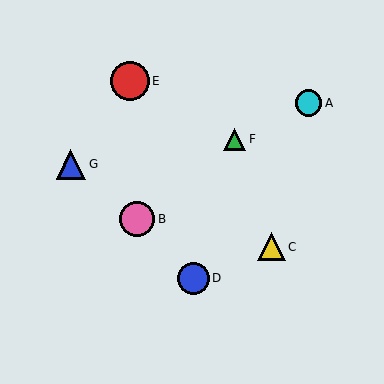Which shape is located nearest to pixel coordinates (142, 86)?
The red circle (labeled E) at (130, 81) is nearest to that location.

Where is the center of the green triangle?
The center of the green triangle is at (235, 139).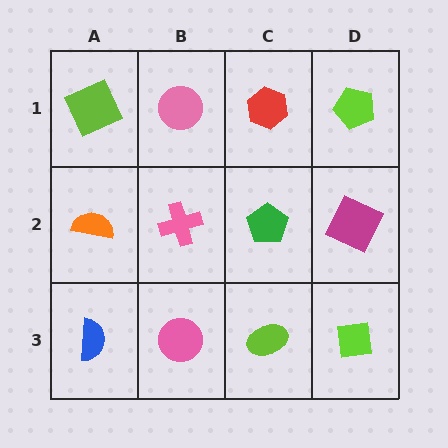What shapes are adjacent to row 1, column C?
A green pentagon (row 2, column C), a pink circle (row 1, column B), a lime pentagon (row 1, column D).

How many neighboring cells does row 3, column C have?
3.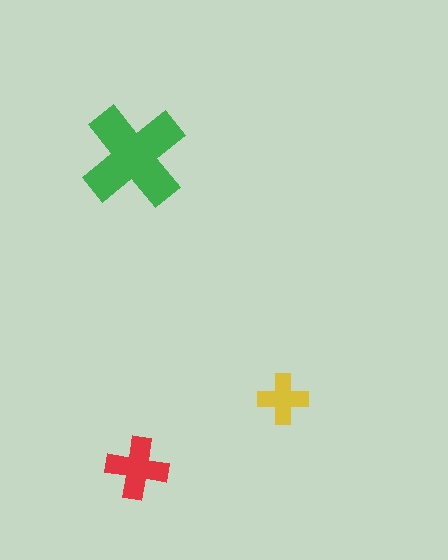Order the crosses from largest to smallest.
the green one, the red one, the yellow one.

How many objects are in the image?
There are 3 objects in the image.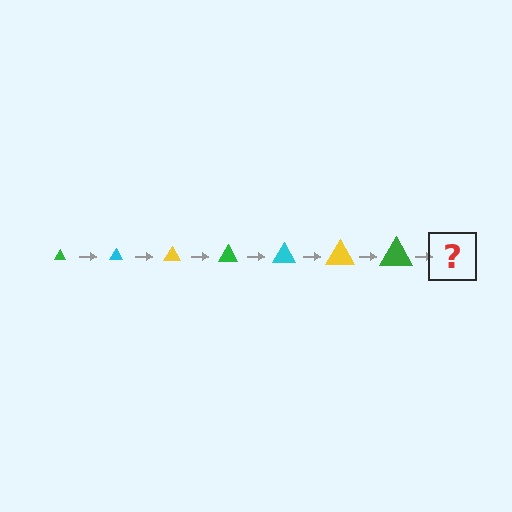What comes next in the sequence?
The next element should be a cyan triangle, larger than the previous one.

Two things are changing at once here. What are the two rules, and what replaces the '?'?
The two rules are that the triangle grows larger each step and the color cycles through green, cyan, and yellow. The '?' should be a cyan triangle, larger than the previous one.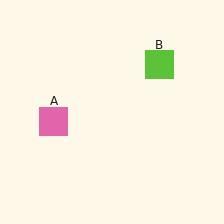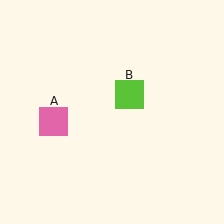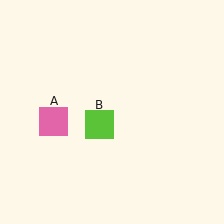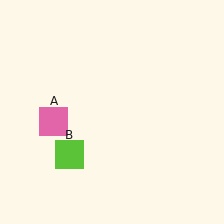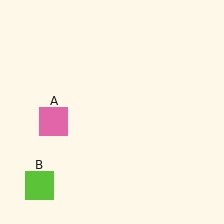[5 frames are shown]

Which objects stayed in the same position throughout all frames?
Pink square (object A) remained stationary.